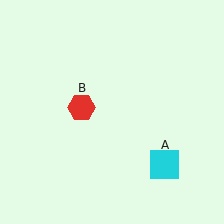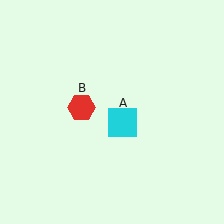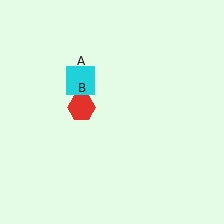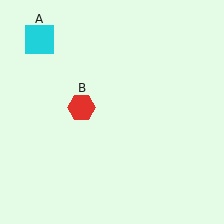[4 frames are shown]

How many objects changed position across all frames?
1 object changed position: cyan square (object A).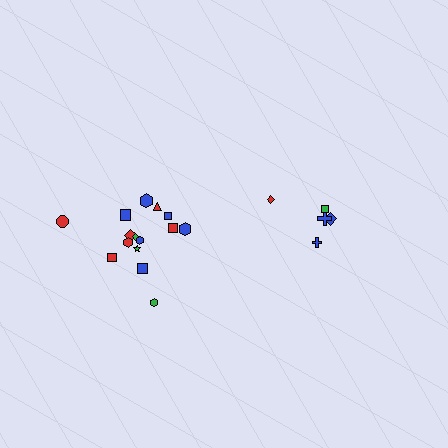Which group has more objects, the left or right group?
The left group.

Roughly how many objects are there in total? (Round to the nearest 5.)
Roughly 20 objects in total.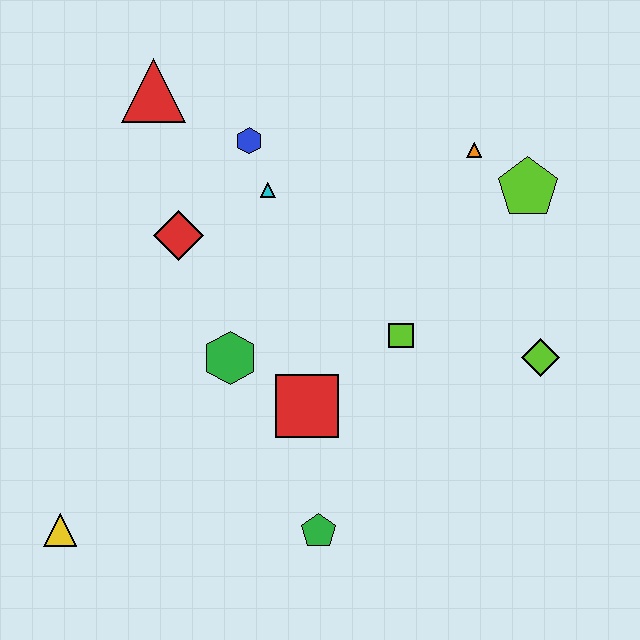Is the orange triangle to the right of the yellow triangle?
Yes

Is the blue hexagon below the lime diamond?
No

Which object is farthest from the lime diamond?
The yellow triangle is farthest from the lime diamond.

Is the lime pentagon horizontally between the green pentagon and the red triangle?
No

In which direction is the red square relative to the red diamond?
The red square is below the red diamond.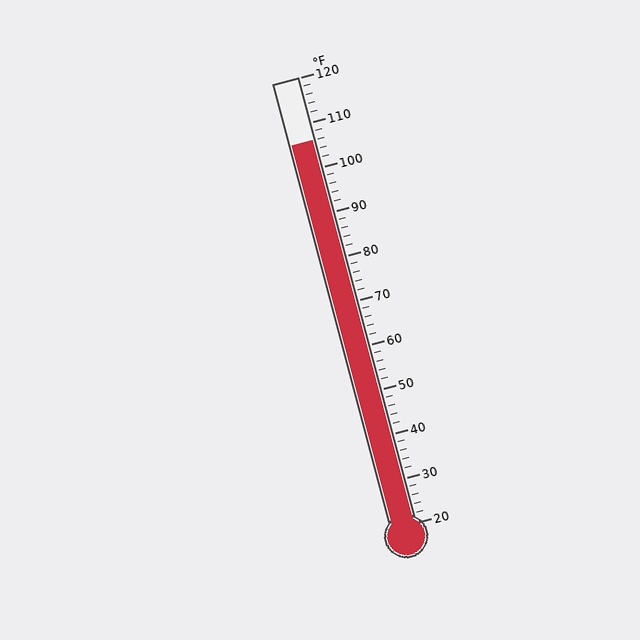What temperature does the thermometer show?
The thermometer shows approximately 106°F.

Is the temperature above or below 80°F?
The temperature is above 80°F.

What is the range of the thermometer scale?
The thermometer scale ranges from 20°F to 120°F.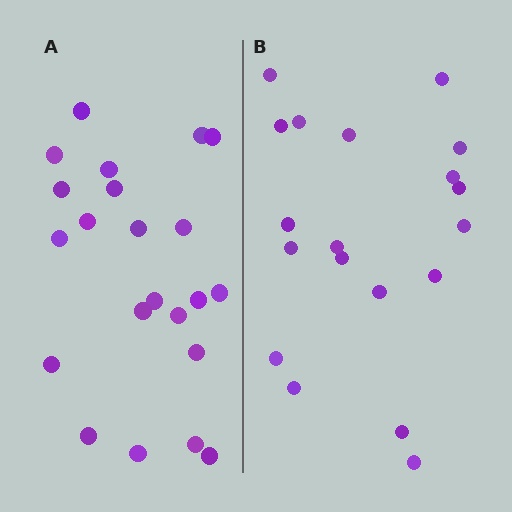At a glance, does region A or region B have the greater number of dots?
Region A (the left region) has more dots.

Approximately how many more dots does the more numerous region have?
Region A has just a few more — roughly 2 or 3 more dots than region B.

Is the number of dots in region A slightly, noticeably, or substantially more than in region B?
Region A has only slightly more — the two regions are fairly close. The ratio is roughly 1.2 to 1.